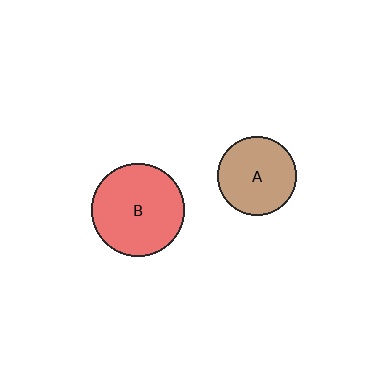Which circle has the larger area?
Circle B (red).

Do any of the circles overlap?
No, none of the circles overlap.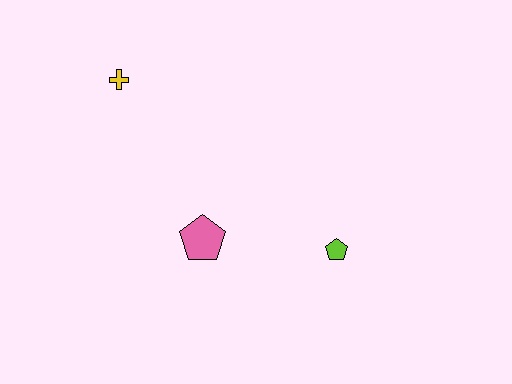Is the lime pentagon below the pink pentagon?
Yes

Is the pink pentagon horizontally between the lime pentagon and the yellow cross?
Yes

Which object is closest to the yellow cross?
The pink pentagon is closest to the yellow cross.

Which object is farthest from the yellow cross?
The lime pentagon is farthest from the yellow cross.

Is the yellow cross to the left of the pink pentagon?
Yes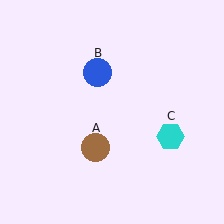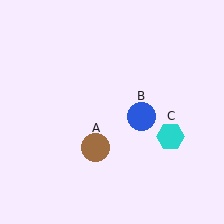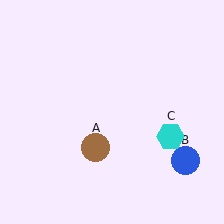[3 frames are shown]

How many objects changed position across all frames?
1 object changed position: blue circle (object B).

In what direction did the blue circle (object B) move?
The blue circle (object B) moved down and to the right.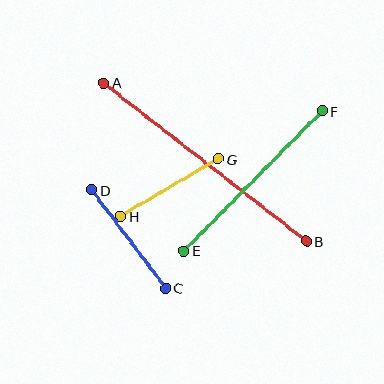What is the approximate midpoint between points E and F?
The midpoint is at approximately (253, 181) pixels.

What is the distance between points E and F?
The distance is approximately 197 pixels.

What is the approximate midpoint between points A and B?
The midpoint is at approximately (205, 162) pixels.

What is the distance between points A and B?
The distance is approximately 257 pixels.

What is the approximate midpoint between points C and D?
The midpoint is at approximately (129, 239) pixels.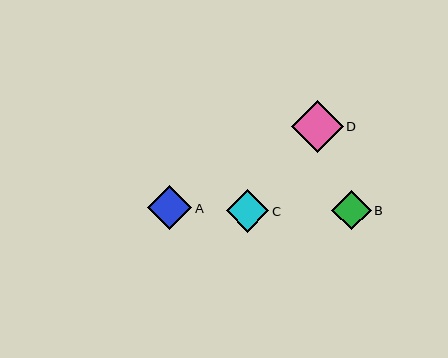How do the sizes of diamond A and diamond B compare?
Diamond A and diamond B are approximately the same size.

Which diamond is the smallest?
Diamond B is the smallest with a size of approximately 40 pixels.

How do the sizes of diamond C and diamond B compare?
Diamond C and diamond B are approximately the same size.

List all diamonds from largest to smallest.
From largest to smallest: D, A, C, B.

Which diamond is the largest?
Diamond D is the largest with a size of approximately 52 pixels.